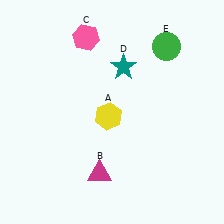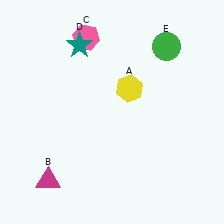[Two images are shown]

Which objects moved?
The objects that moved are: the yellow hexagon (A), the magenta triangle (B), the teal star (D).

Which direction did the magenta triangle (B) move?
The magenta triangle (B) moved left.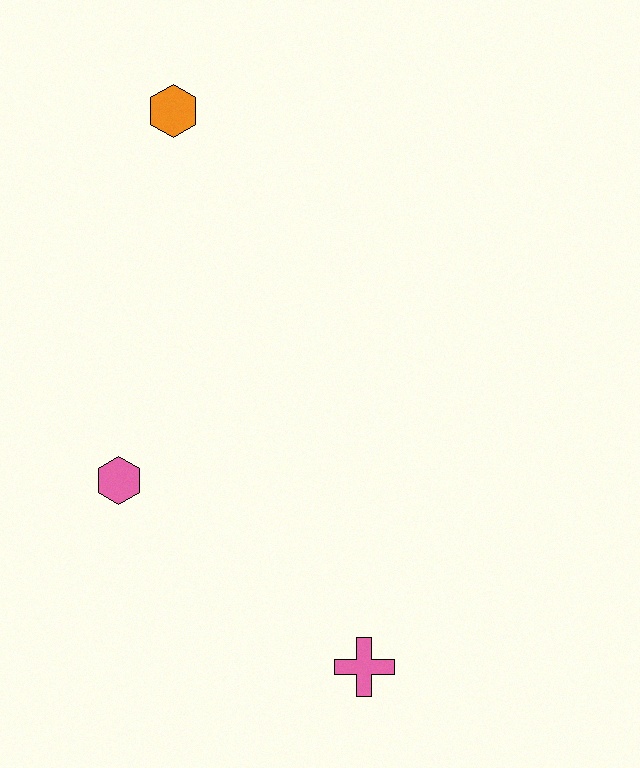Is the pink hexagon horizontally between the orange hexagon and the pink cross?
No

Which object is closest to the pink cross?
The pink hexagon is closest to the pink cross.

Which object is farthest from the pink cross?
The orange hexagon is farthest from the pink cross.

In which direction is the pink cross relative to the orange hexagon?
The pink cross is below the orange hexagon.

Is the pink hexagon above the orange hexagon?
No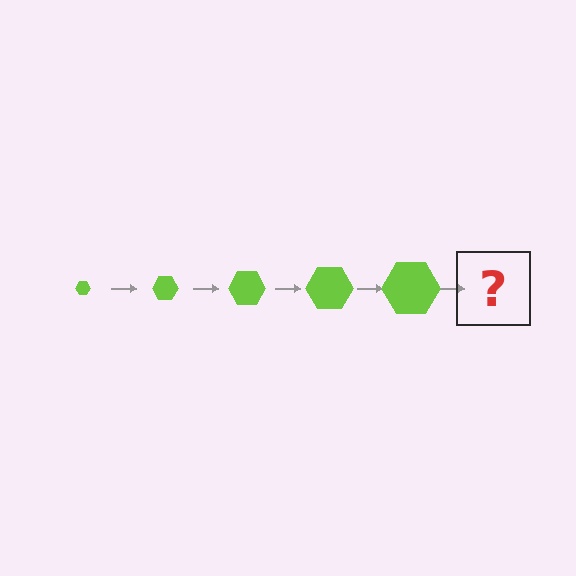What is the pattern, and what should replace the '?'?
The pattern is that the hexagon gets progressively larger each step. The '?' should be a lime hexagon, larger than the previous one.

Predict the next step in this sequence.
The next step is a lime hexagon, larger than the previous one.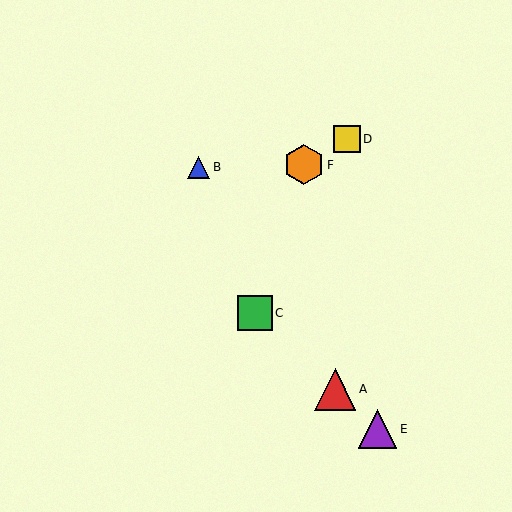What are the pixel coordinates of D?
Object D is at (347, 139).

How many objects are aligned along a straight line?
3 objects (A, C, E) are aligned along a straight line.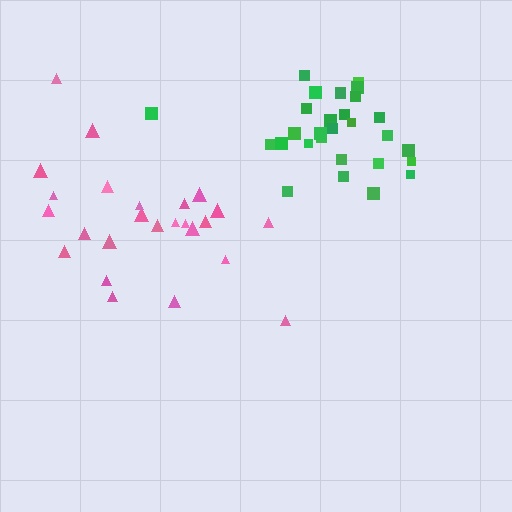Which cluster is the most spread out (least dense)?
Pink.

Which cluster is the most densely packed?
Green.